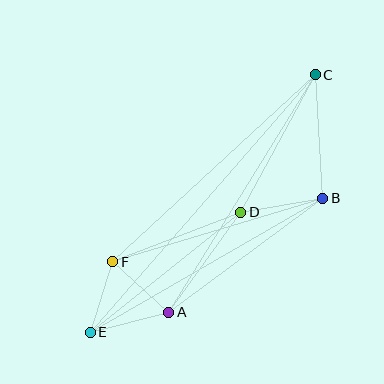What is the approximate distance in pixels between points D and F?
The distance between D and F is approximately 137 pixels.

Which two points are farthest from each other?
Points C and E are farthest from each other.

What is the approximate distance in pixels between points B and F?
The distance between B and F is approximately 219 pixels.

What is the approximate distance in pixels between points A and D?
The distance between A and D is approximately 123 pixels.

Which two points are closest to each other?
Points E and F are closest to each other.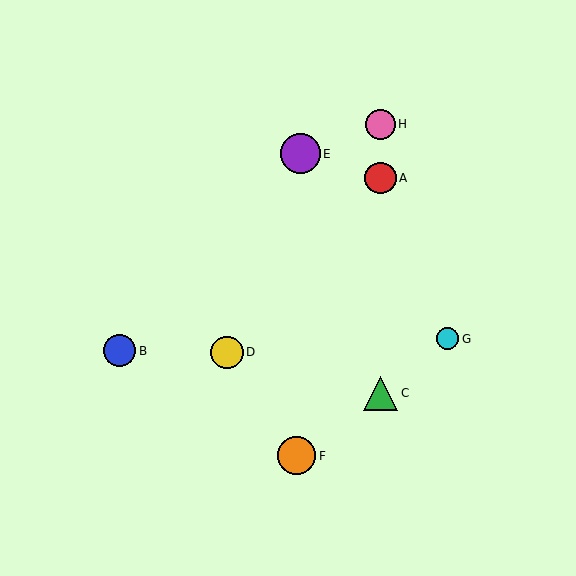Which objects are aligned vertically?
Objects A, C, H are aligned vertically.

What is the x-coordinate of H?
Object H is at x≈381.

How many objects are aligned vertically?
3 objects (A, C, H) are aligned vertically.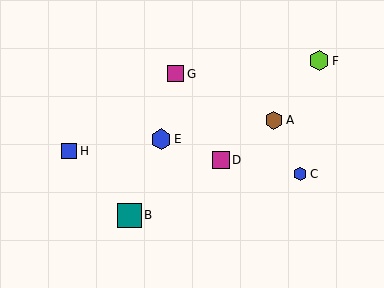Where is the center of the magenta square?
The center of the magenta square is at (221, 160).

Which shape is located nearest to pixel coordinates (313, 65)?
The lime hexagon (labeled F) at (319, 61) is nearest to that location.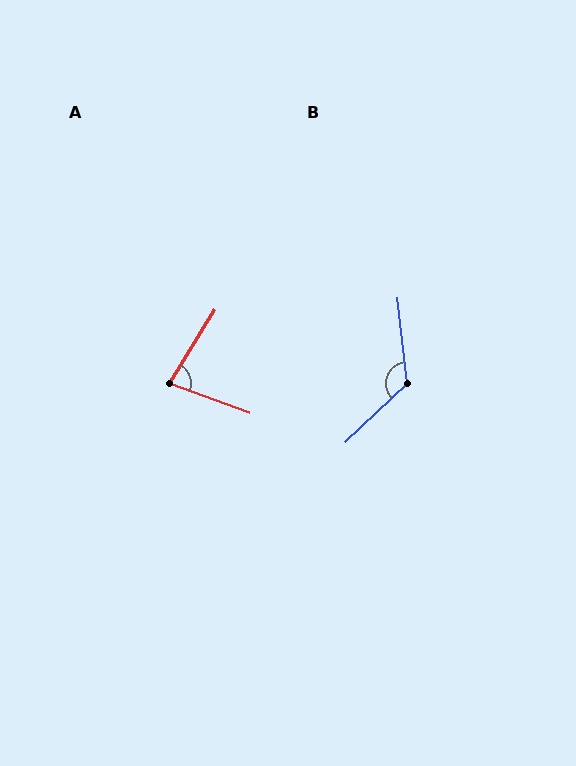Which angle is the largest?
B, at approximately 127 degrees.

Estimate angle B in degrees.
Approximately 127 degrees.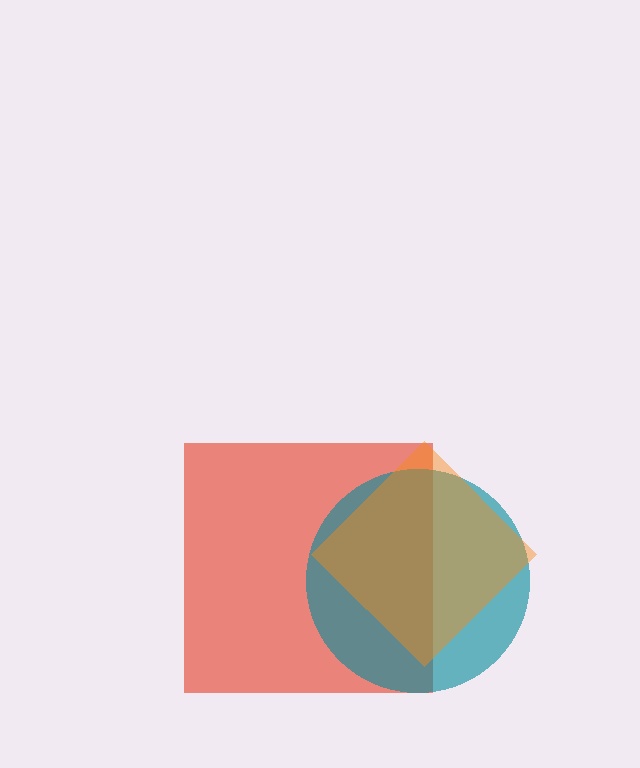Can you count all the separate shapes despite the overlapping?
Yes, there are 3 separate shapes.